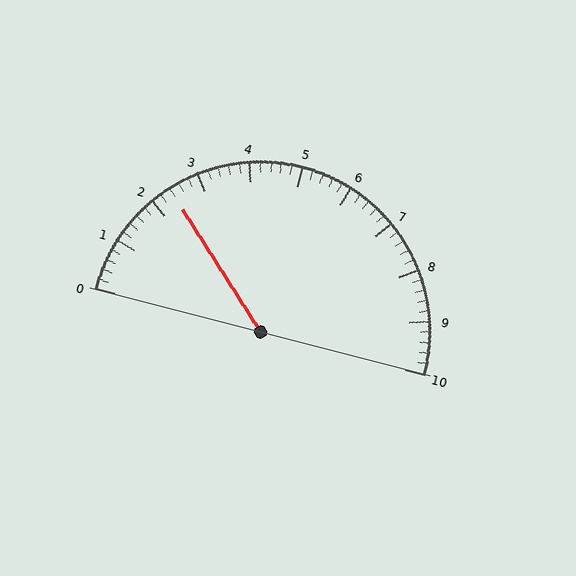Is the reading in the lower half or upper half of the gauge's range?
The reading is in the lower half of the range (0 to 10).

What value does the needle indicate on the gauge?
The needle indicates approximately 2.4.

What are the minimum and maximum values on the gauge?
The gauge ranges from 0 to 10.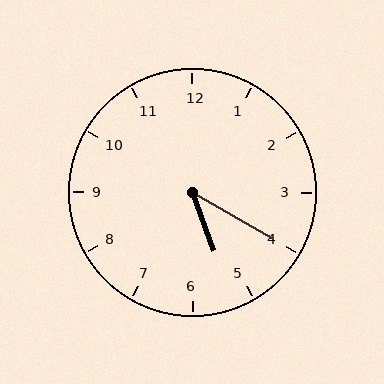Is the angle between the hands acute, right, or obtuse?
It is acute.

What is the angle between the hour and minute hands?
Approximately 40 degrees.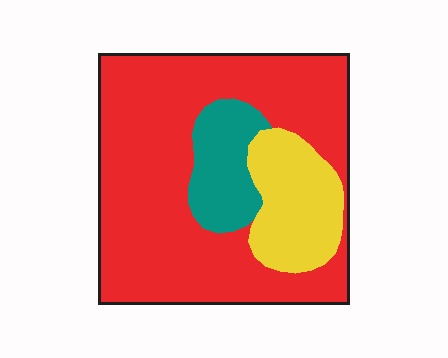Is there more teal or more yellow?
Yellow.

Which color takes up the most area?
Red, at roughly 70%.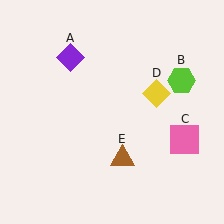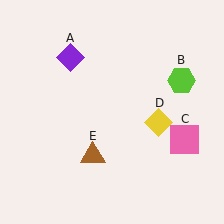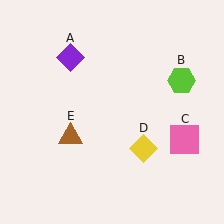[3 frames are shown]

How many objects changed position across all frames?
2 objects changed position: yellow diamond (object D), brown triangle (object E).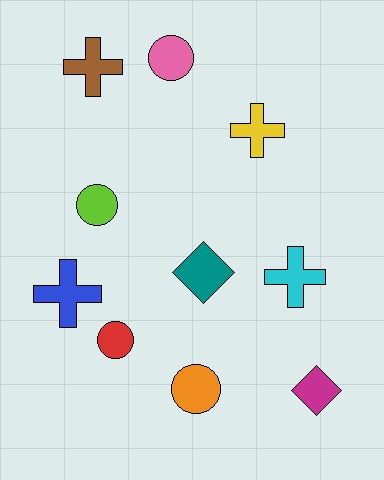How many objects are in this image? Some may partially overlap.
There are 10 objects.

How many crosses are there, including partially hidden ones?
There are 4 crosses.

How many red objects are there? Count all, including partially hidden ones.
There is 1 red object.